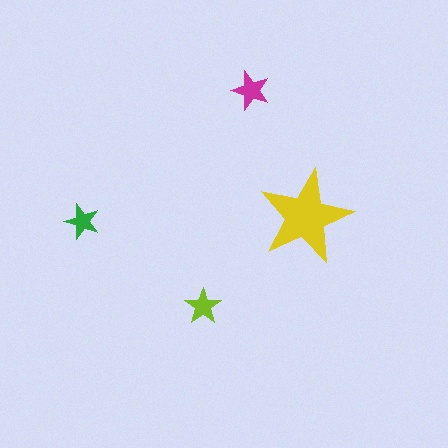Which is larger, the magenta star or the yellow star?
The yellow one.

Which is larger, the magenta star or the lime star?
The magenta one.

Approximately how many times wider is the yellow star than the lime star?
About 2.5 times wider.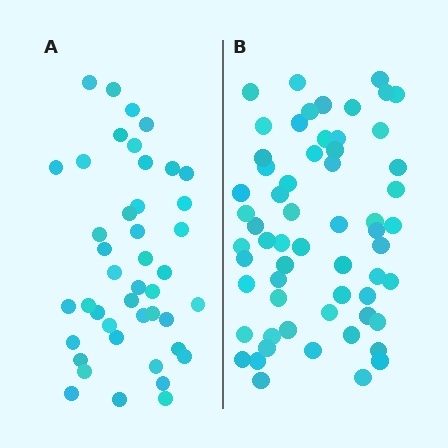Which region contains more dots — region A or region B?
Region B (the right region) has more dots.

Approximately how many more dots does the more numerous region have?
Region B has approximately 15 more dots than region A.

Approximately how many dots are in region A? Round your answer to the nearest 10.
About 40 dots. (The exact count is 43, which rounds to 40.)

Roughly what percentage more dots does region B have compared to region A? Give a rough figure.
About 40% more.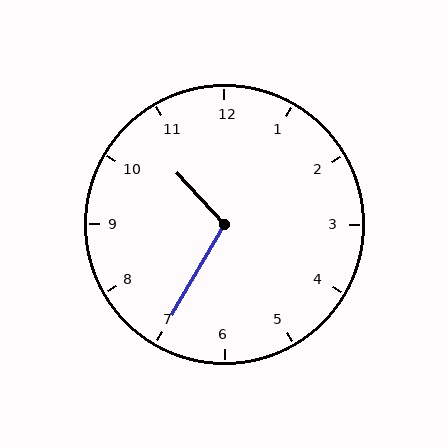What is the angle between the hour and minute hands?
Approximately 108 degrees.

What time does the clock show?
10:35.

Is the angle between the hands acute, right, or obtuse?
It is obtuse.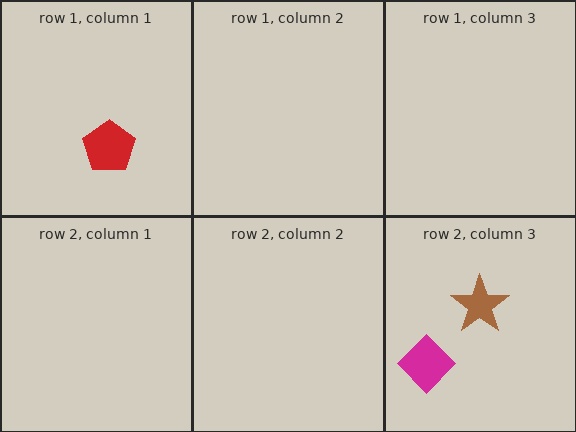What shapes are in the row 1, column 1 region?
The red pentagon.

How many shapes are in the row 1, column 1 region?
1.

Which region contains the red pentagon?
The row 1, column 1 region.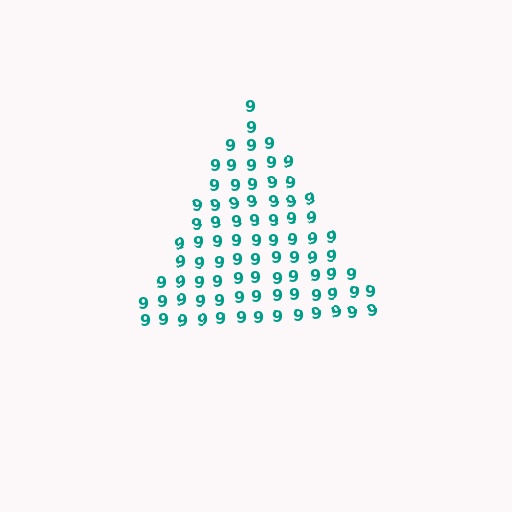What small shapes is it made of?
It is made of small digit 9's.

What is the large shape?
The large shape is a triangle.